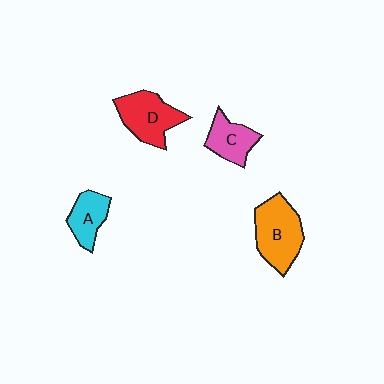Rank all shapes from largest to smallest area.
From largest to smallest: B (orange), D (red), C (pink), A (cyan).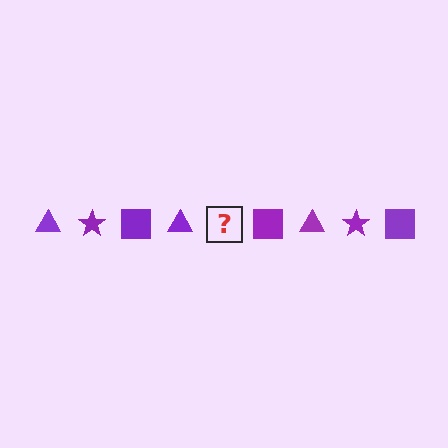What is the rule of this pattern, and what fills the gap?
The rule is that the pattern cycles through triangle, star, square shapes in purple. The gap should be filled with a purple star.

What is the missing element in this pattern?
The missing element is a purple star.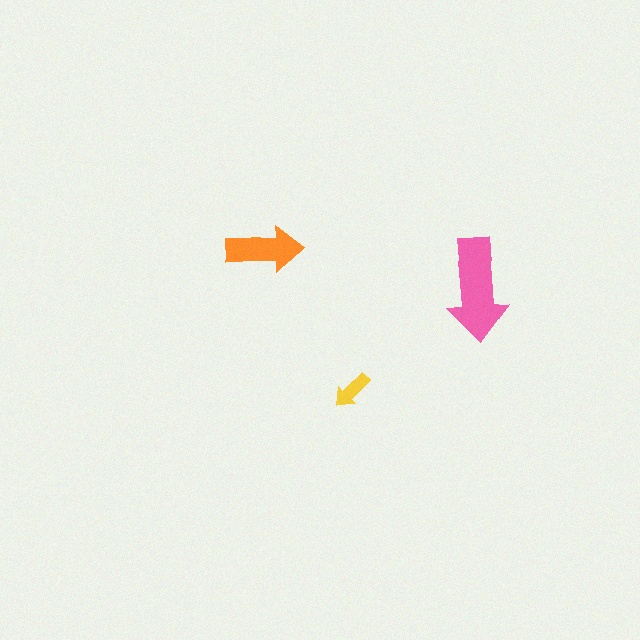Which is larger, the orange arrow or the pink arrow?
The pink one.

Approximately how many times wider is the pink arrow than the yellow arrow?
About 2.5 times wider.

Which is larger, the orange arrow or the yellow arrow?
The orange one.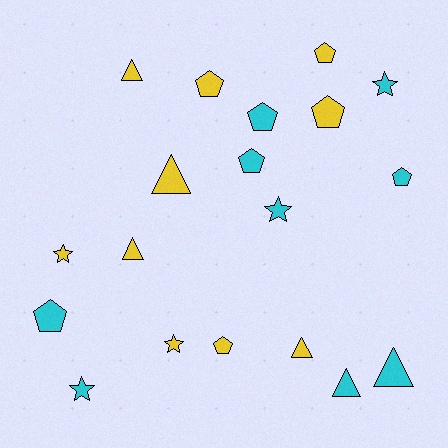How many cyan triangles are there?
There are 2 cyan triangles.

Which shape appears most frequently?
Pentagon, with 8 objects.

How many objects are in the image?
There are 19 objects.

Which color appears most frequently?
Yellow, with 10 objects.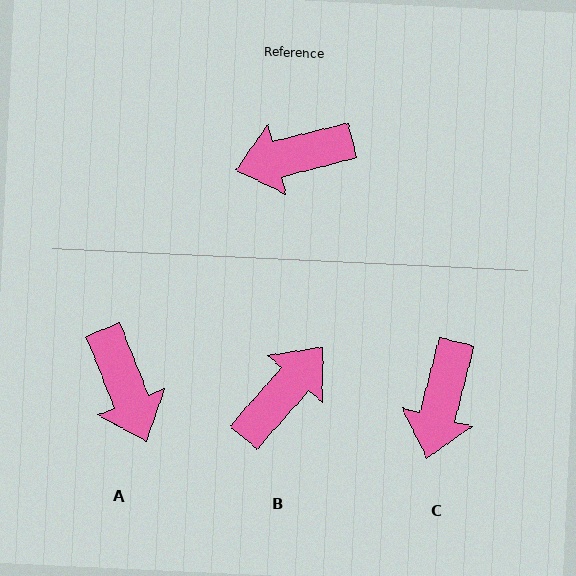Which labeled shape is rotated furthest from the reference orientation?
B, about 145 degrees away.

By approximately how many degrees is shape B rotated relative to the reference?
Approximately 145 degrees clockwise.